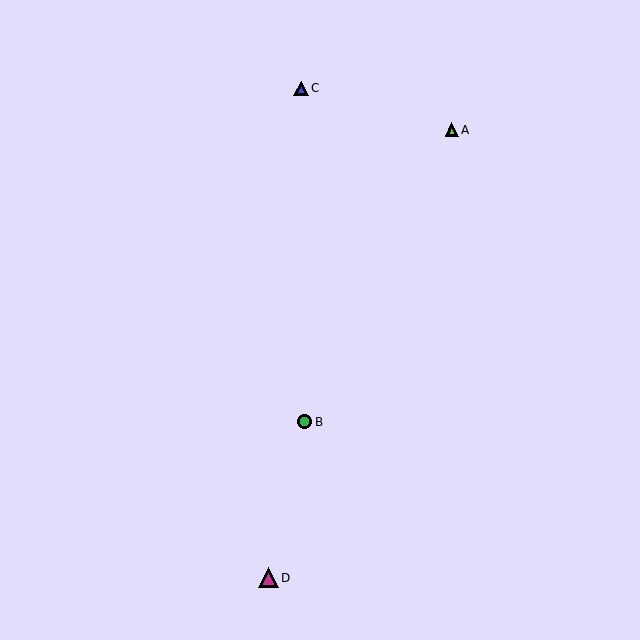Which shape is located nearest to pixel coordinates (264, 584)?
The magenta triangle (labeled D) at (268, 578) is nearest to that location.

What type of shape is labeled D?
Shape D is a magenta triangle.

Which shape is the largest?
The magenta triangle (labeled D) is the largest.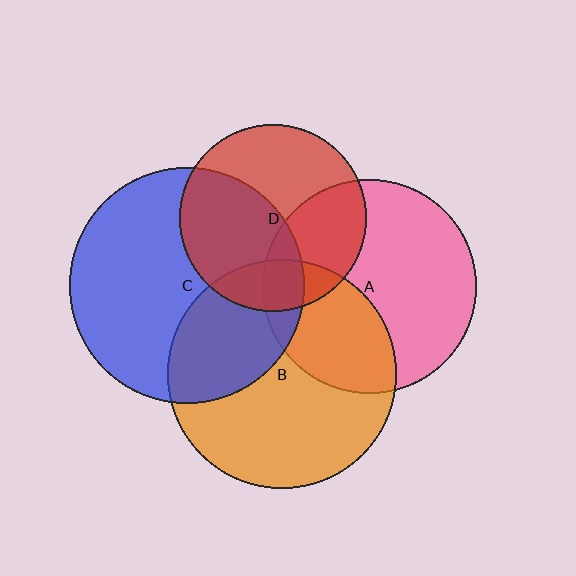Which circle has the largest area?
Circle C (blue).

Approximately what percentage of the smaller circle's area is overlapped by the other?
Approximately 35%.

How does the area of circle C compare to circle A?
Approximately 1.2 times.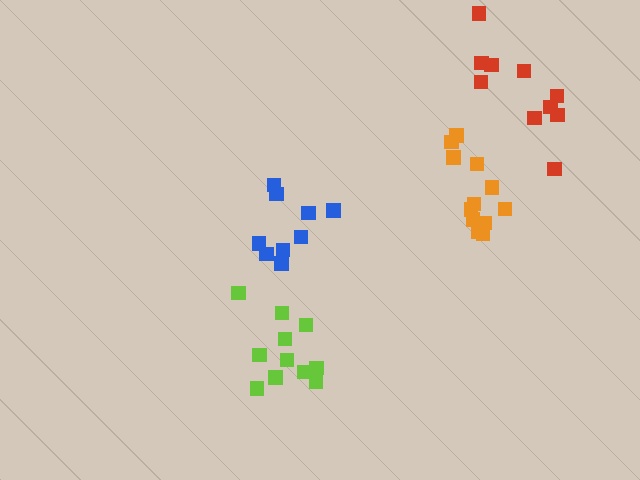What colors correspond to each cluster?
The clusters are colored: lime, blue, orange, red.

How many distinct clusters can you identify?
There are 4 distinct clusters.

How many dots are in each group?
Group 1: 11 dots, Group 2: 9 dots, Group 3: 12 dots, Group 4: 10 dots (42 total).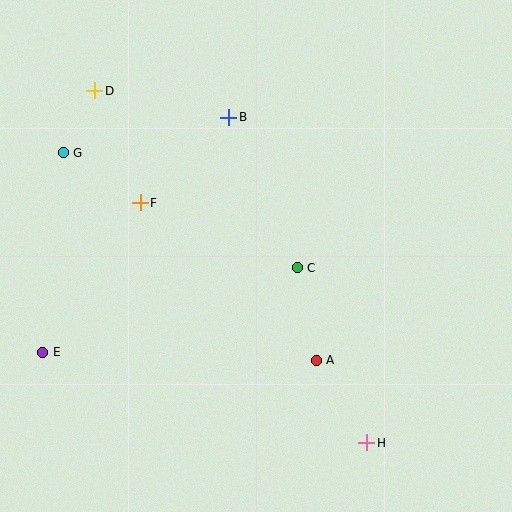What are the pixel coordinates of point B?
Point B is at (229, 117).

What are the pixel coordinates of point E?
Point E is at (43, 352).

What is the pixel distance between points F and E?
The distance between F and E is 178 pixels.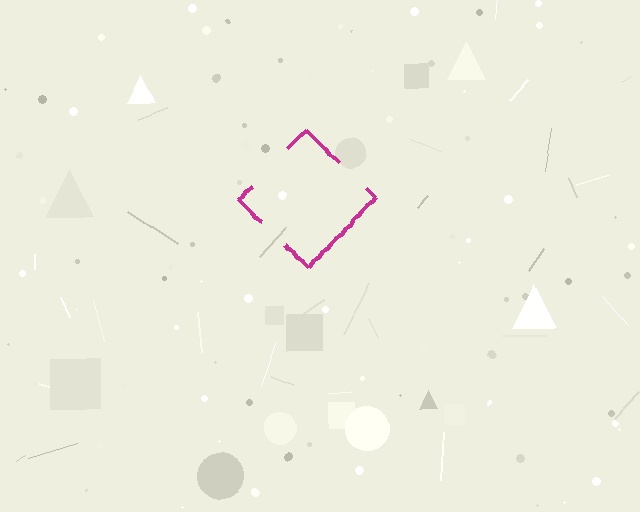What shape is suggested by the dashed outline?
The dashed outline suggests a diamond.